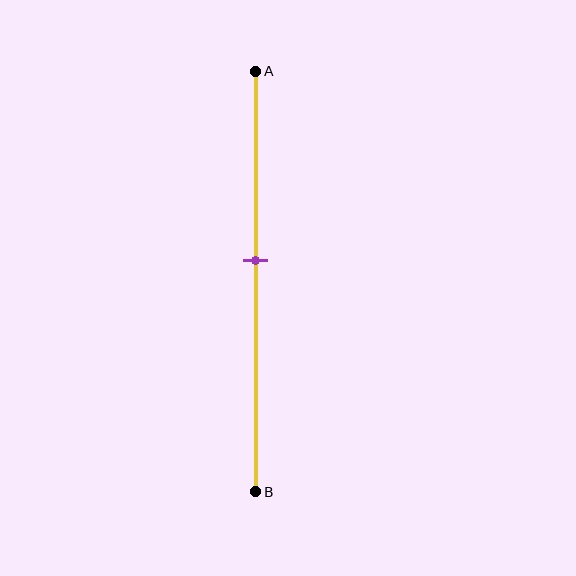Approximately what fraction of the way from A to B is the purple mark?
The purple mark is approximately 45% of the way from A to B.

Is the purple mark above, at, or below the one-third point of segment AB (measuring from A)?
The purple mark is below the one-third point of segment AB.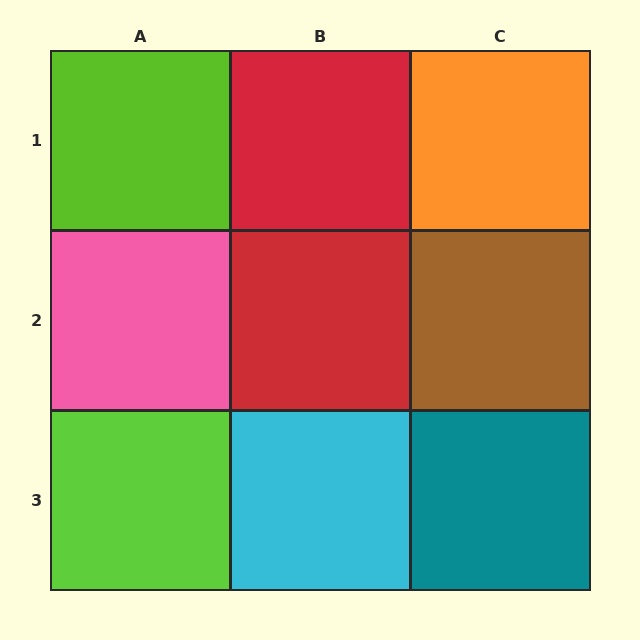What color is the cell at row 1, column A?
Lime.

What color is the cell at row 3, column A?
Lime.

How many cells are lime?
2 cells are lime.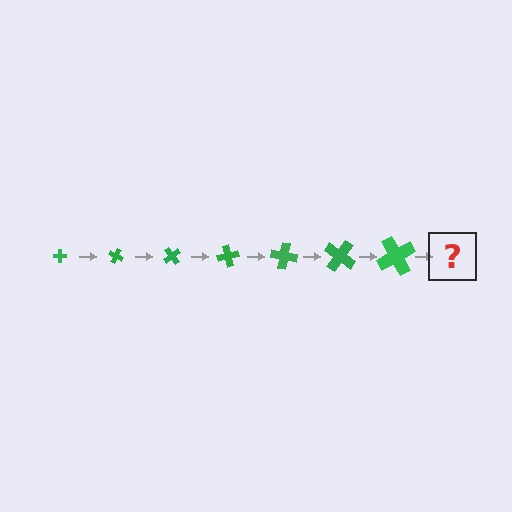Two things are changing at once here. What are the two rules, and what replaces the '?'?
The two rules are that the cross grows larger each step and it rotates 25 degrees each step. The '?' should be a cross, larger than the previous one and rotated 175 degrees from the start.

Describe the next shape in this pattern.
It should be a cross, larger than the previous one and rotated 175 degrees from the start.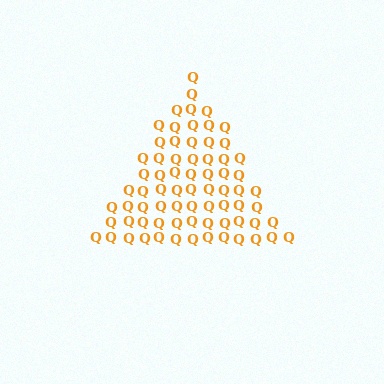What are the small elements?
The small elements are letter Q's.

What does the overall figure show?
The overall figure shows a triangle.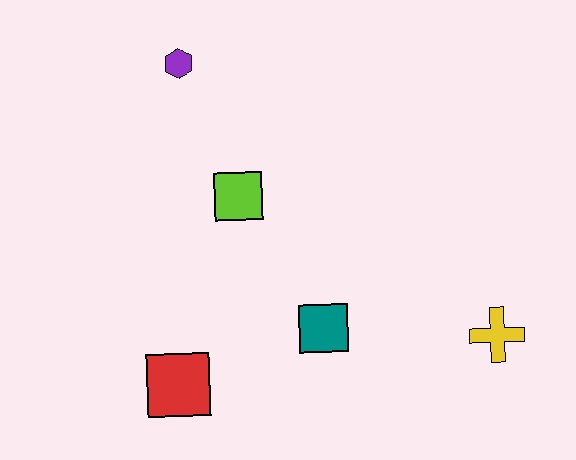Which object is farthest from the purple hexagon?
The yellow cross is farthest from the purple hexagon.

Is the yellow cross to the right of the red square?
Yes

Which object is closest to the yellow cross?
The teal square is closest to the yellow cross.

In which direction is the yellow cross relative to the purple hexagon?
The yellow cross is to the right of the purple hexagon.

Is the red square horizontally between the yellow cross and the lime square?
No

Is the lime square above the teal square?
Yes